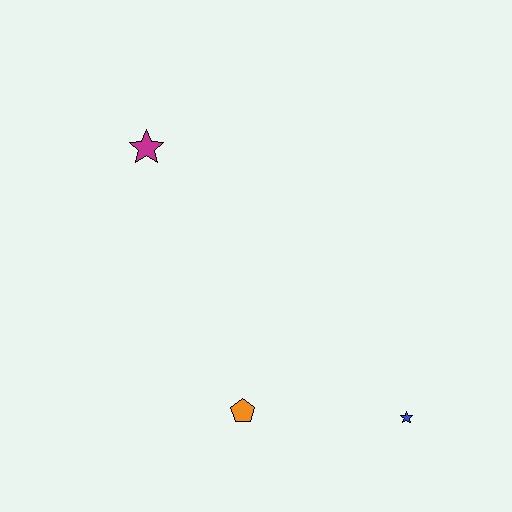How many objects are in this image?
There are 3 objects.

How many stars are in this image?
There are 2 stars.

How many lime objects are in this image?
There are no lime objects.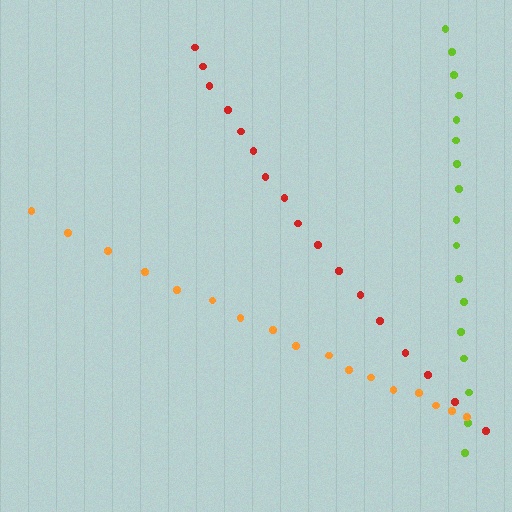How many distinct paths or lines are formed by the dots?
There are 3 distinct paths.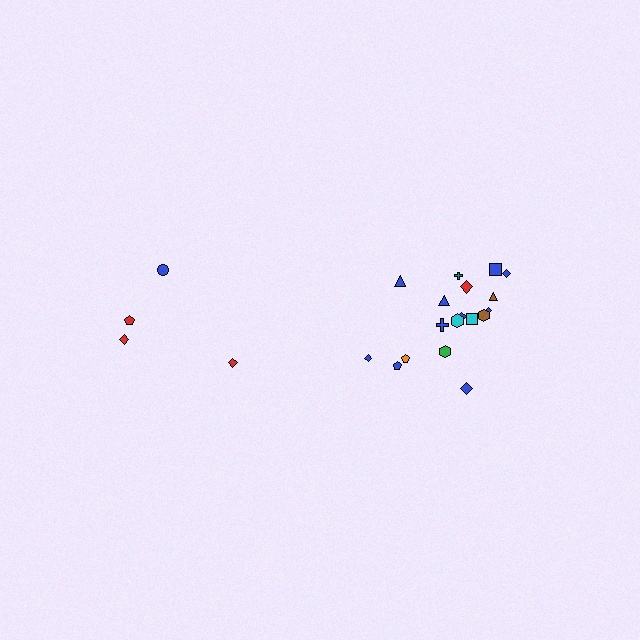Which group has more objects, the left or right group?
The right group.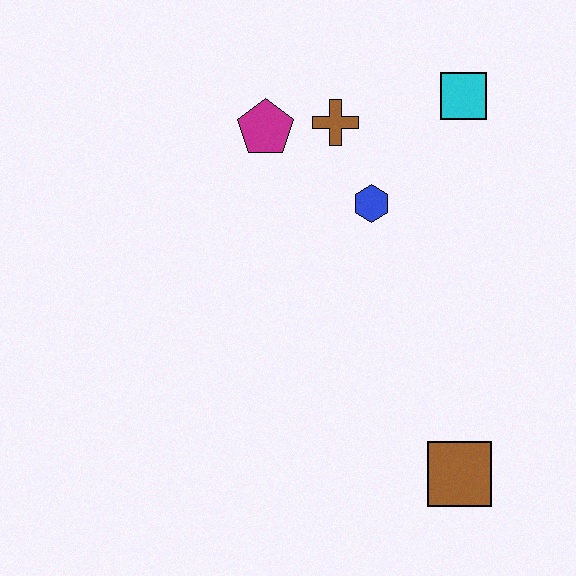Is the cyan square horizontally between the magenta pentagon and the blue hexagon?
No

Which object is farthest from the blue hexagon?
The brown square is farthest from the blue hexagon.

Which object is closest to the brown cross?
The magenta pentagon is closest to the brown cross.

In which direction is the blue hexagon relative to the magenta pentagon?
The blue hexagon is to the right of the magenta pentagon.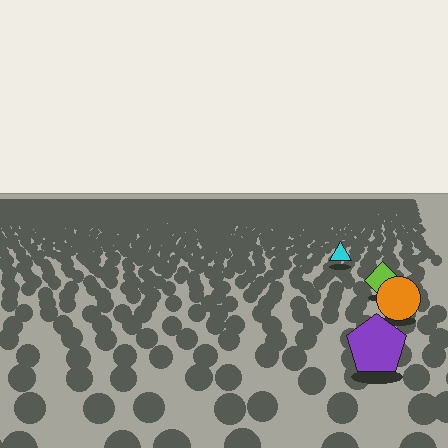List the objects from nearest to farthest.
From nearest to farthest: the purple pentagon, the orange circle, the lime diamond, the cyan triangle.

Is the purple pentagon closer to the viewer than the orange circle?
Yes. The purple pentagon is closer — you can tell from the texture gradient: the ground texture is coarser near it.